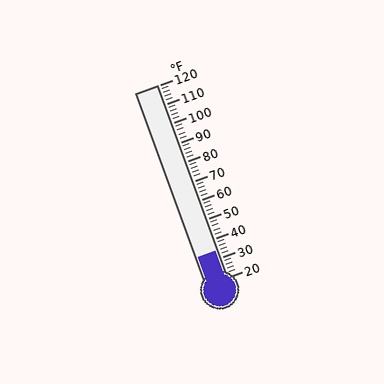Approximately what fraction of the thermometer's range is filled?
The thermometer is filled to approximately 15% of its range.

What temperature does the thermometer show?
The thermometer shows approximately 34°F.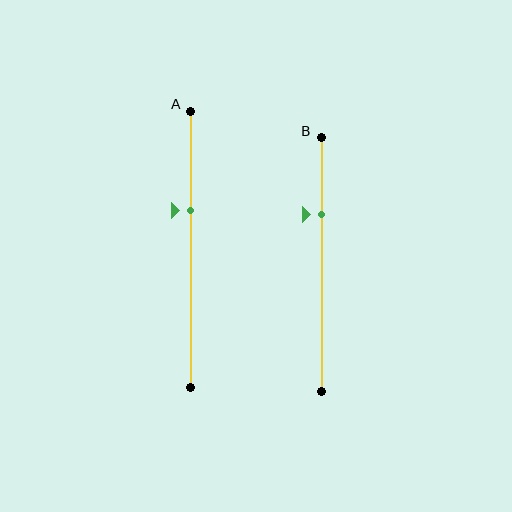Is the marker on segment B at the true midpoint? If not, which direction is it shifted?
No, the marker on segment B is shifted upward by about 20% of the segment length.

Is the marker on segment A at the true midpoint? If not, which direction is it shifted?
No, the marker on segment A is shifted upward by about 14% of the segment length.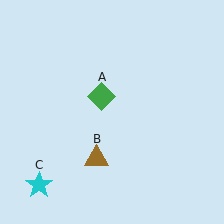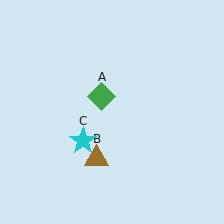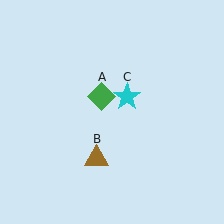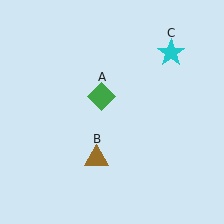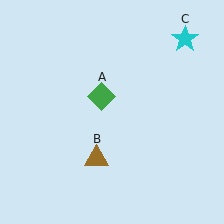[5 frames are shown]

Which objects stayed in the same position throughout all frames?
Green diamond (object A) and brown triangle (object B) remained stationary.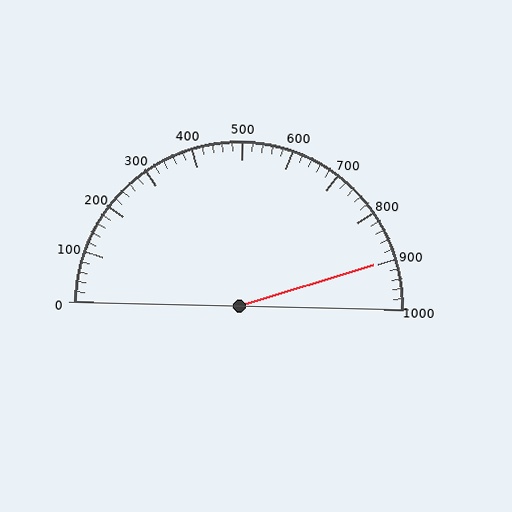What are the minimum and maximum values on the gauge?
The gauge ranges from 0 to 1000.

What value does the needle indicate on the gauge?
The needle indicates approximately 900.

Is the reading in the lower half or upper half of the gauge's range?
The reading is in the upper half of the range (0 to 1000).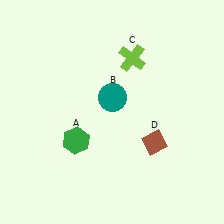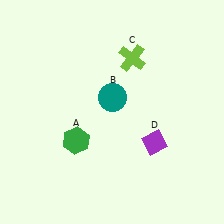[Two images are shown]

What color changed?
The diamond (D) changed from brown in Image 1 to purple in Image 2.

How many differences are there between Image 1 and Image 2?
There is 1 difference between the two images.